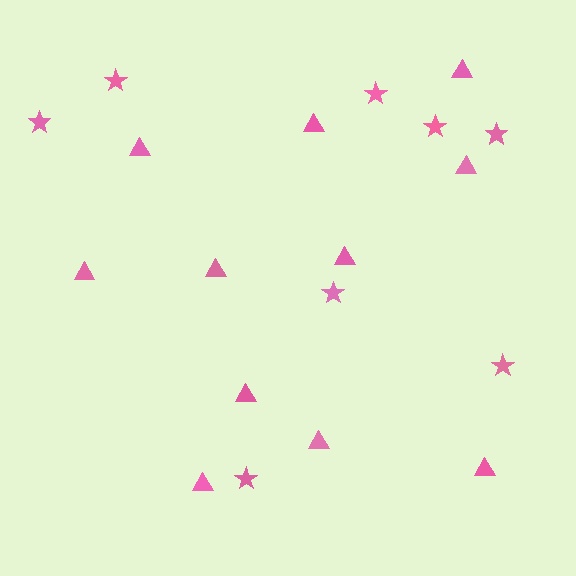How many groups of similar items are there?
There are 2 groups: one group of triangles (11) and one group of stars (8).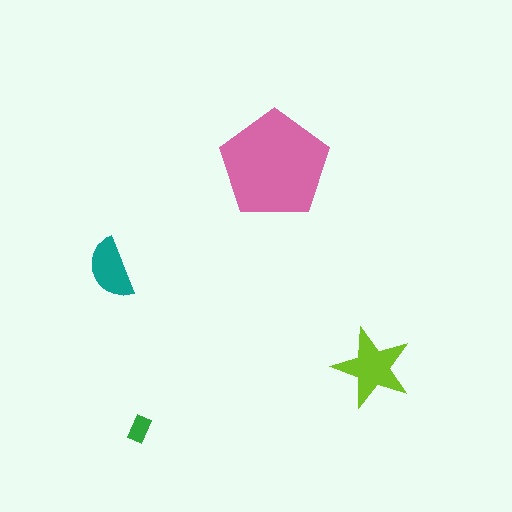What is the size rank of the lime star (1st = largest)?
2nd.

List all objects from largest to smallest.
The pink pentagon, the lime star, the teal semicircle, the green rectangle.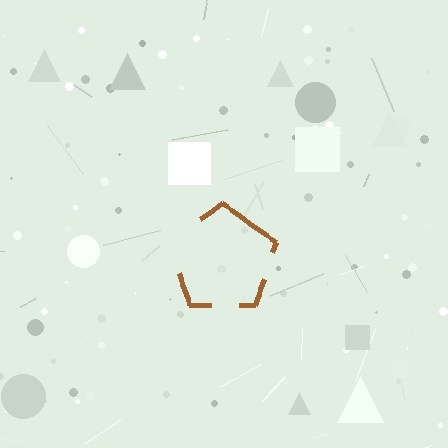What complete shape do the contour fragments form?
The contour fragments form a pentagon.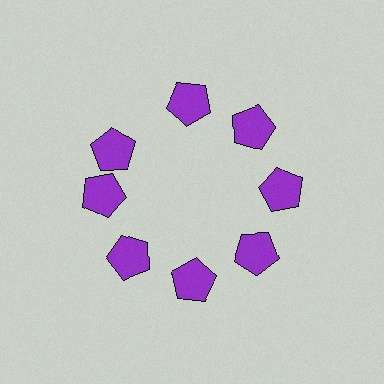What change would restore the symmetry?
The symmetry would be restored by rotating it back into even spacing with its neighbors so that all 8 pentagons sit at equal angles and equal distance from the center.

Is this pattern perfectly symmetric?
No. The 8 purple pentagons are arranged in a ring, but one element near the 10 o'clock position is rotated out of alignment along the ring, breaking the 8-fold rotational symmetry.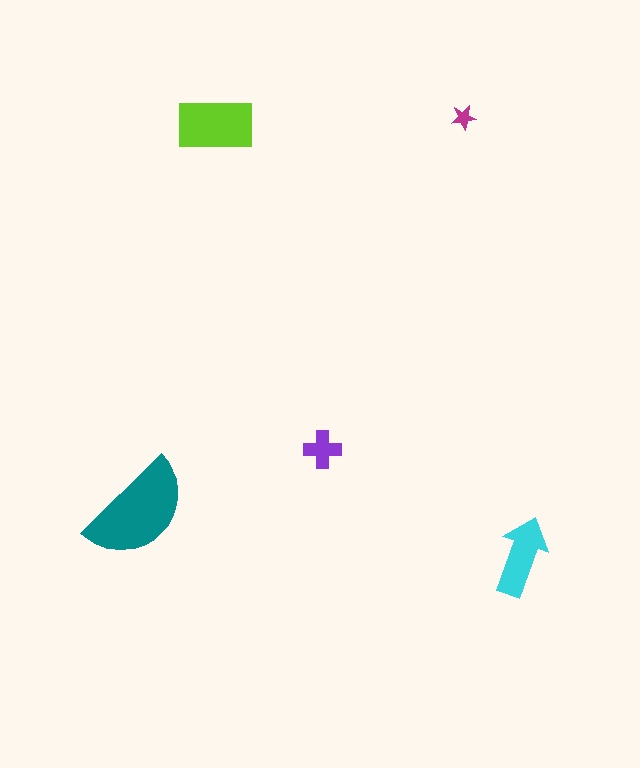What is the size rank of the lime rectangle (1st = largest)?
2nd.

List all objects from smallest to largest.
The magenta star, the purple cross, the cyan arrow, the lime rectangle, the teal semicircle.